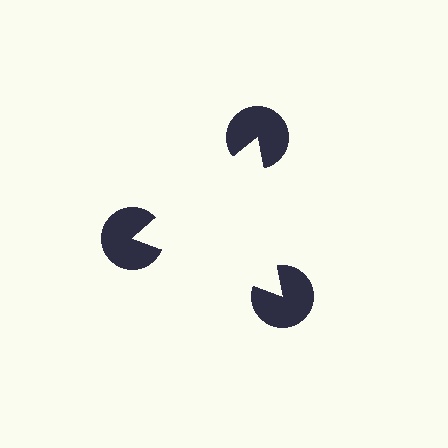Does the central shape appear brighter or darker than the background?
It typically appears slightly brighter than the background, even though no actual brightness change is drawn.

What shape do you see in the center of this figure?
An illusory triangle — its edges are inferred from the aligned wedge cuts in the pac-man discs, not physically drawn.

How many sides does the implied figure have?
3 sides.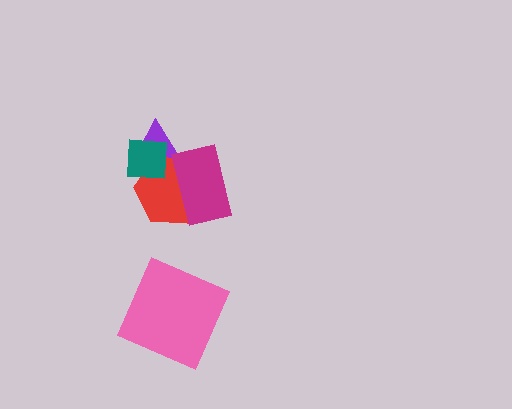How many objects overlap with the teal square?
2 objects overlap with the teal square.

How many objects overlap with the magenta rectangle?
2 objects overlap with the magenta rectangle.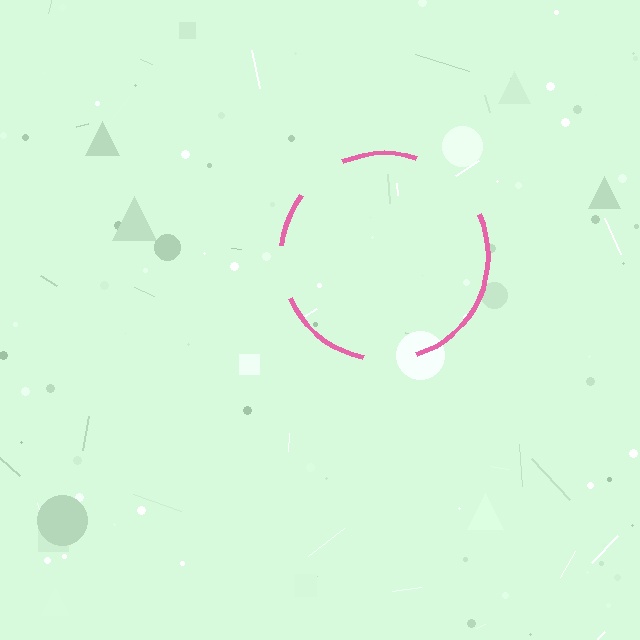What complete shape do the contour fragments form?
The contour fragments form a circle.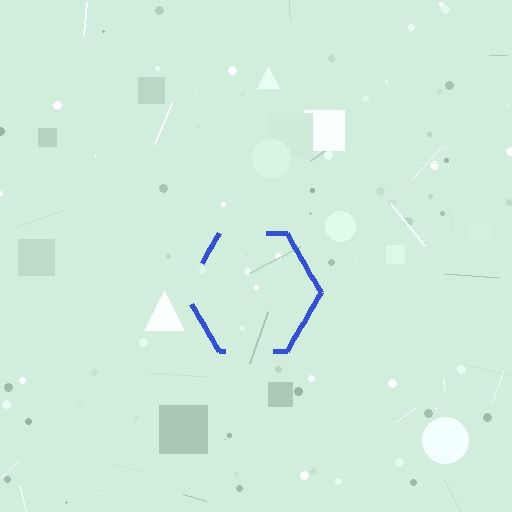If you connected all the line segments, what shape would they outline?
They would outline a hexagon.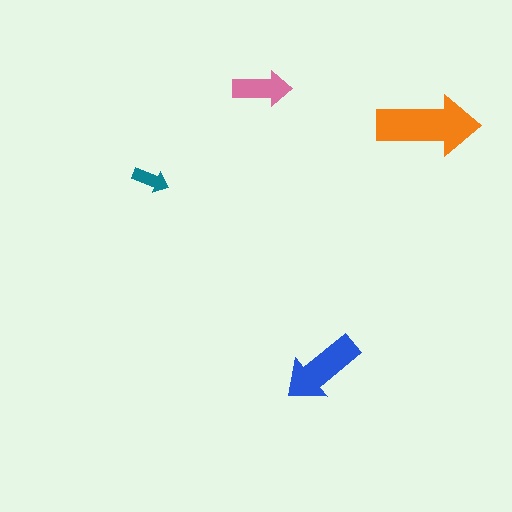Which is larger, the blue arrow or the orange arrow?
The orange one.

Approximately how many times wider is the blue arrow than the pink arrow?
About 1.5 times wider.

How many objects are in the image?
There are 4 objects in the image.